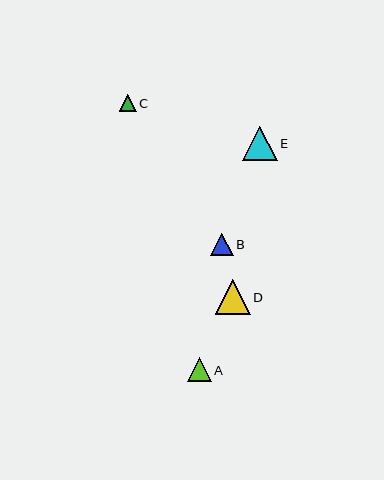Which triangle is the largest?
Triangle D is the largest with a size of approximately 35 pixels.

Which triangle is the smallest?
Triangle C is the smallest with a size of approximately 17 pixels.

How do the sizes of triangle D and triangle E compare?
Triangle D and triangle E are approximately the same size.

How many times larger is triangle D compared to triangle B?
Triangle D is approximately 1.5 times the size of triangle B.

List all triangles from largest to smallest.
From largest to smallest: D, E, A, B, C.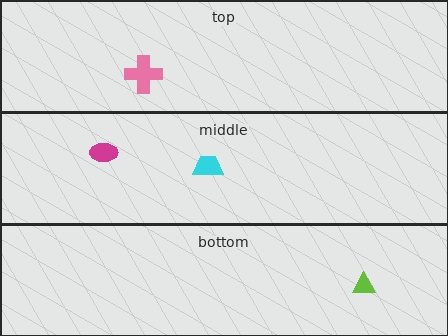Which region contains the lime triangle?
The bottom region.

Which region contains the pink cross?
The top region.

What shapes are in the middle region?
The magenta ellipse, the cyan trapezoid.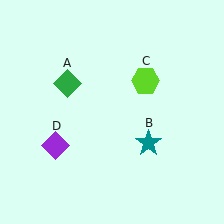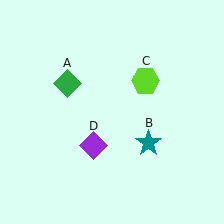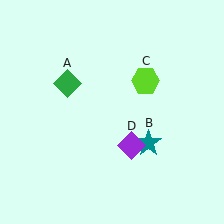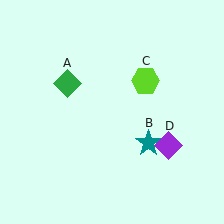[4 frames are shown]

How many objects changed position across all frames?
1 object changed position: purple diamond (object D).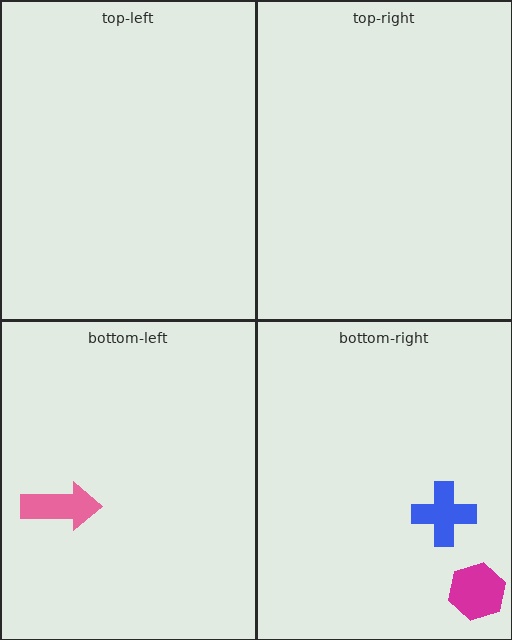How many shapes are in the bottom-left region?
1.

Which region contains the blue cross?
The bottom-right region.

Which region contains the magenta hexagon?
The bottom-right region.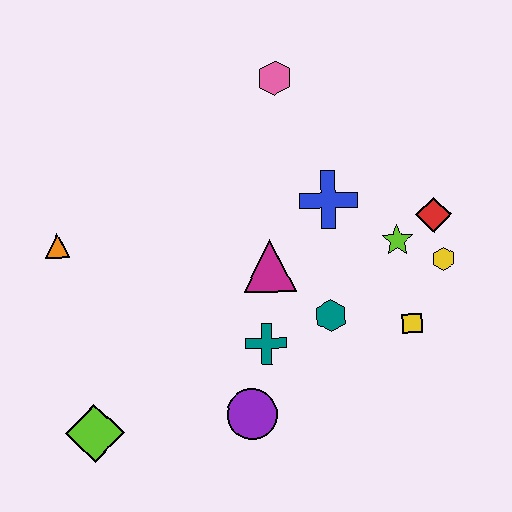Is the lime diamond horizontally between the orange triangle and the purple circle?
Yes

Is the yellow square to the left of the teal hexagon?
No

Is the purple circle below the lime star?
Yes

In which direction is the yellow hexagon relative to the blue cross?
The yellow hexagon is to the right of the blue cross.